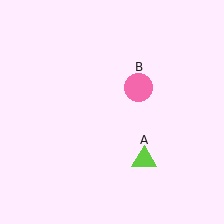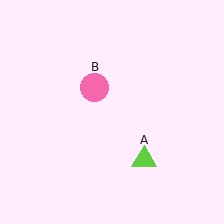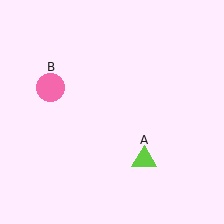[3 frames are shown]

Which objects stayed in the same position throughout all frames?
Lime triangle (object A) remained stationary.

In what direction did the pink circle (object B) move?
The pink circle (object B) moved left.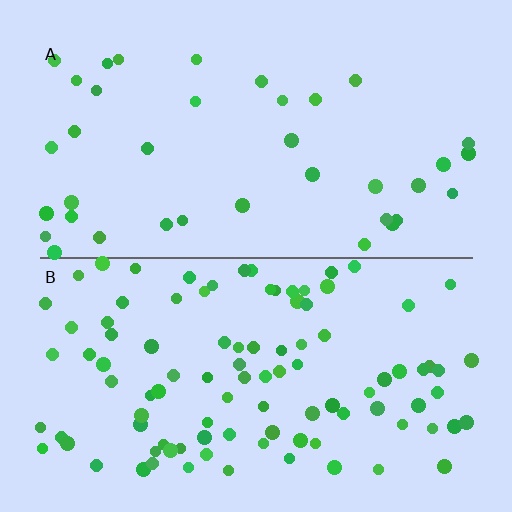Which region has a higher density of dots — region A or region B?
B (the bottom).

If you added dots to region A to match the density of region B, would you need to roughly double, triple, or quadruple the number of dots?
Approximately triple.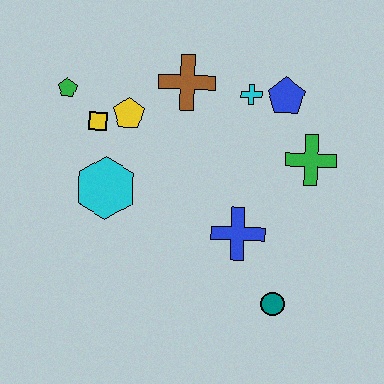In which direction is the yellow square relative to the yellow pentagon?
The yellow square is to the left of the yellow pentagon.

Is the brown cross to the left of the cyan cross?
Yes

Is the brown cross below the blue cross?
No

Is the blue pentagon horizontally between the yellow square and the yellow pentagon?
No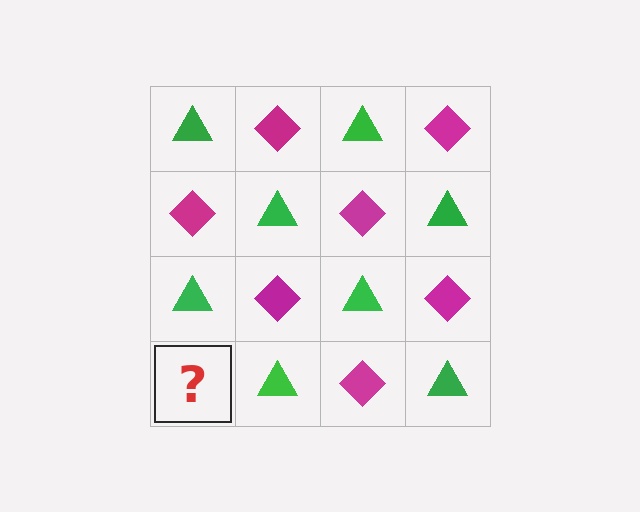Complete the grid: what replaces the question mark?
The question mark should be replaced with a magenta diamond.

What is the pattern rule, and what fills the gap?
The rule is that it alternates green triangle and magenta diamond in a checkerboard pattern. The gap should be filled with a magenta diamond.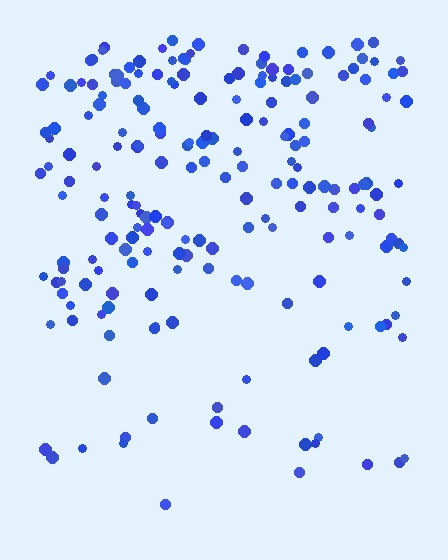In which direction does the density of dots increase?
From bottom to top, with the top side densest.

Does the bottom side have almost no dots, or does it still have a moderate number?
Still a moderate number, just noticeably fewer than the top.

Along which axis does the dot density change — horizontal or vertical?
Vertical.